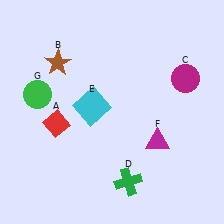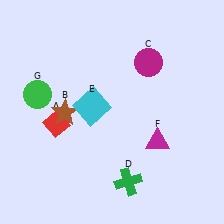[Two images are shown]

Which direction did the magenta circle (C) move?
The magenta circle (C) moved left.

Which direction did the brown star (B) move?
The brown star (B) moved down.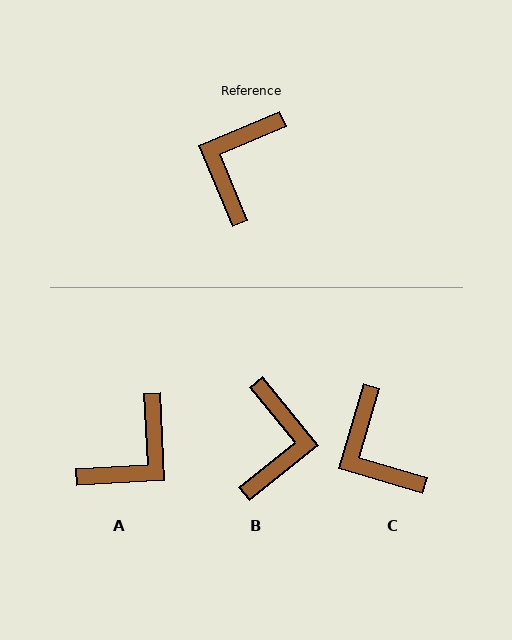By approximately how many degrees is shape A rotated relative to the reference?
Approximately 160 degrees counter-clockwise.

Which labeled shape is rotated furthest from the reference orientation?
B, about 164 degrees away.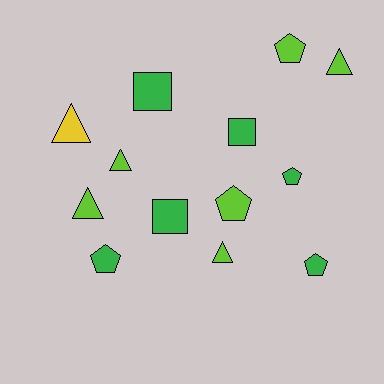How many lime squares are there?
There are no lime squares.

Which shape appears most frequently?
Pentagon, with 5 objects.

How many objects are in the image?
There are 13 objects.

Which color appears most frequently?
Green, with 6 objects.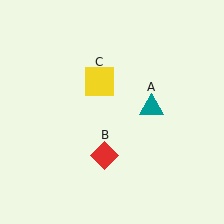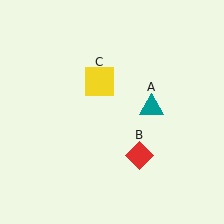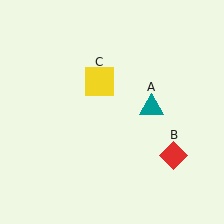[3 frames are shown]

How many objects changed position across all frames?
1 object changed position: red diamond (object B).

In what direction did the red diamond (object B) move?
The red diamond (object B) moved right.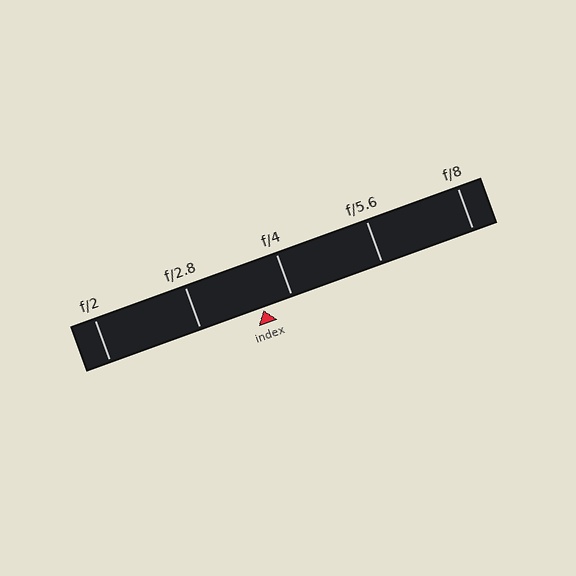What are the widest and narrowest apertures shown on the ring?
The widest aperture shown is f/2 and the narrowest is f/8.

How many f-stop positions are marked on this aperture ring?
There are 5 f-stop positions marked.